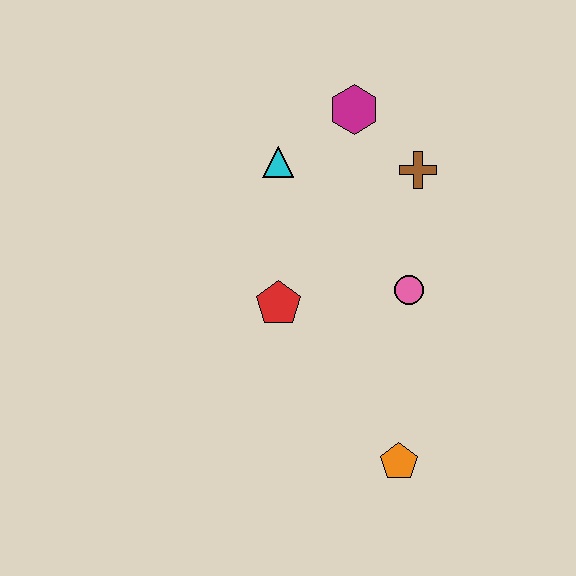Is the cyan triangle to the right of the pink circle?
No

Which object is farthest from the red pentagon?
The magenta hexagon is farthest from the red pentagon.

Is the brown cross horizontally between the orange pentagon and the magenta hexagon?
No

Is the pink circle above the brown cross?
No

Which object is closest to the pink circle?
The brown cross is closest to the pink circle.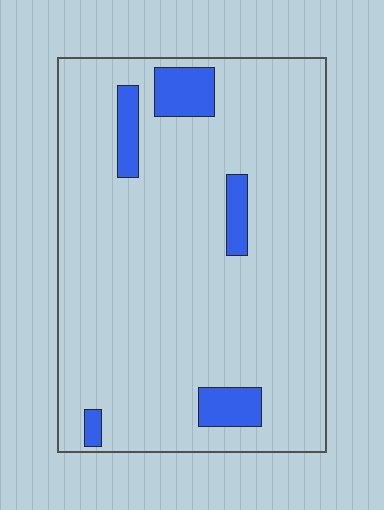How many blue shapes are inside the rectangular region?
5.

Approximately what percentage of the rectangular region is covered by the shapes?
Approximately 10%.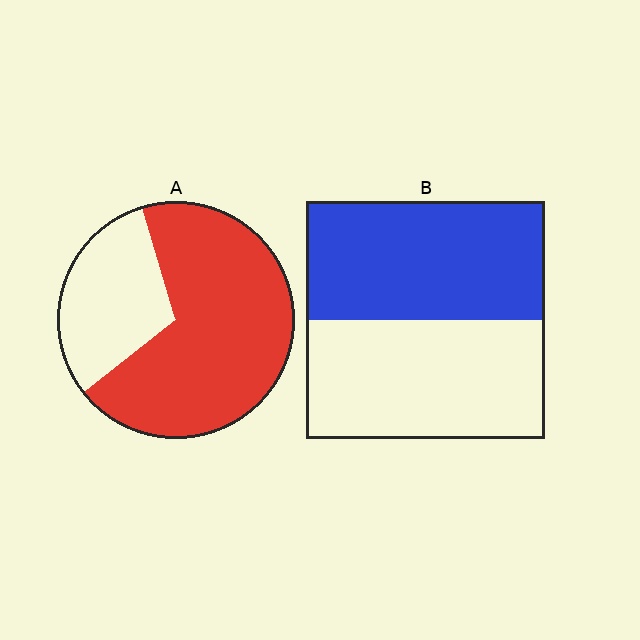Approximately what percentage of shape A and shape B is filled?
A is approximately 70% and B is approximately 50%.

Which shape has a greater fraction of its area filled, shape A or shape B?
Shape A.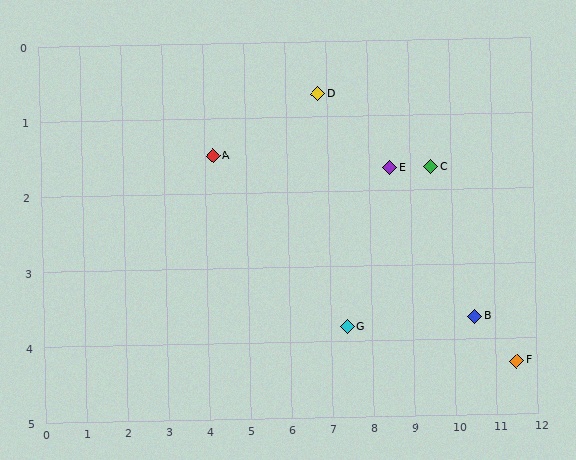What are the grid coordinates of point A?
Point A is at approximately (4.2, 1.5).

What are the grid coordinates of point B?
Point B is at approximately (10.5, 3.7).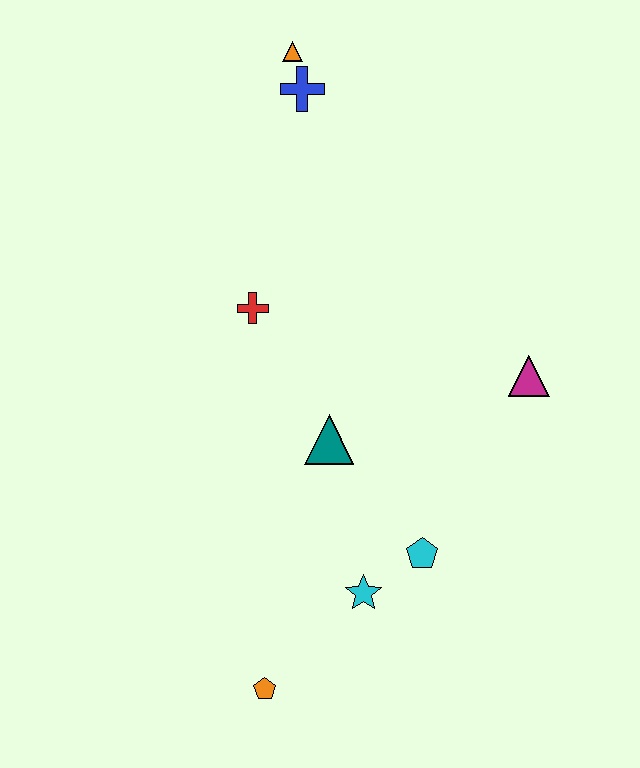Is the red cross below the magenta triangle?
No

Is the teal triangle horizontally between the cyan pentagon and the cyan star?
No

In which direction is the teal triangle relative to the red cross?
The teal triangle is below the red cross.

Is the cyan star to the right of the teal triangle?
Yes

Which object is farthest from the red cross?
The orange pentagon is farthest from the red cross.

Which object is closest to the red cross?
The teal triangle is closest to the red cross.